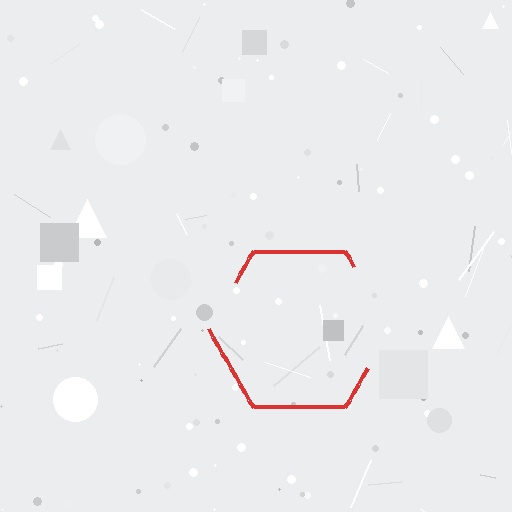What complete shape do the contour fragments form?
The contour fragments form a hexagon.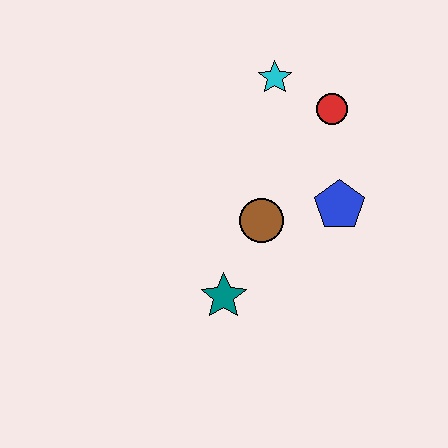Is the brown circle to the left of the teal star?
No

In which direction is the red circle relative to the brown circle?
The red circle is above the brown circle.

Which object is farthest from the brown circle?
The cyan star is farthest from the brown circle.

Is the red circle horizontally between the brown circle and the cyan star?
No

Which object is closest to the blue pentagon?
The brown circle is closest to the blue pentagon.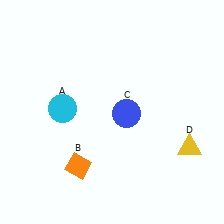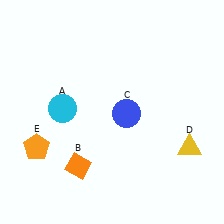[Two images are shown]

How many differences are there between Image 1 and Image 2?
There is 1 difference between the two images.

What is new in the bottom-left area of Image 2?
An orange pentagon (E) was added in the bottom-left area of Image 2.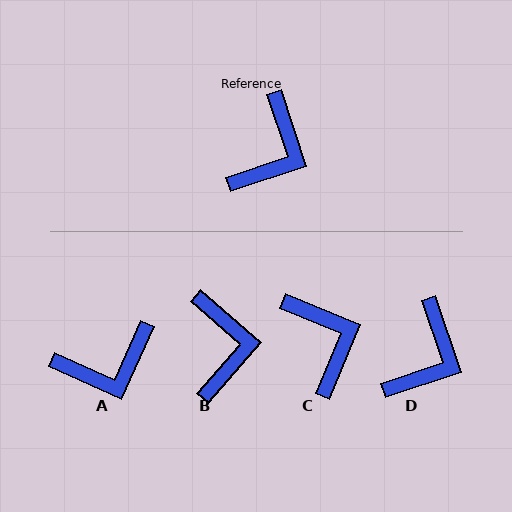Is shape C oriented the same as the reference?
No, it is off by about 49 degrees.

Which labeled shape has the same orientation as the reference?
D.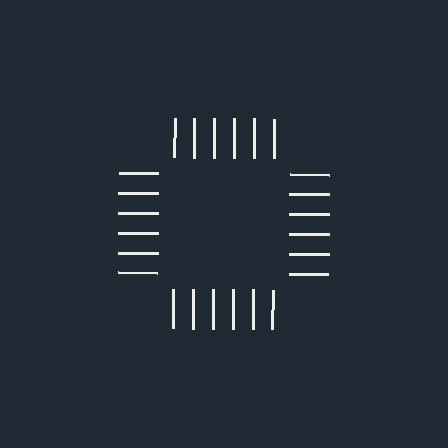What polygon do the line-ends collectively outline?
An illusory square — the line segments terminate on its edges but no continuous stroke is drawn.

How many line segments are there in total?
24 — 6 along each of the 4 edges.